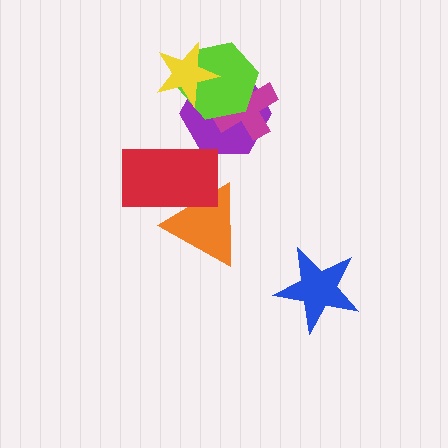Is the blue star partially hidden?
No, no other shape covers it.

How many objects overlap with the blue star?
0 objects overlap with the blue star.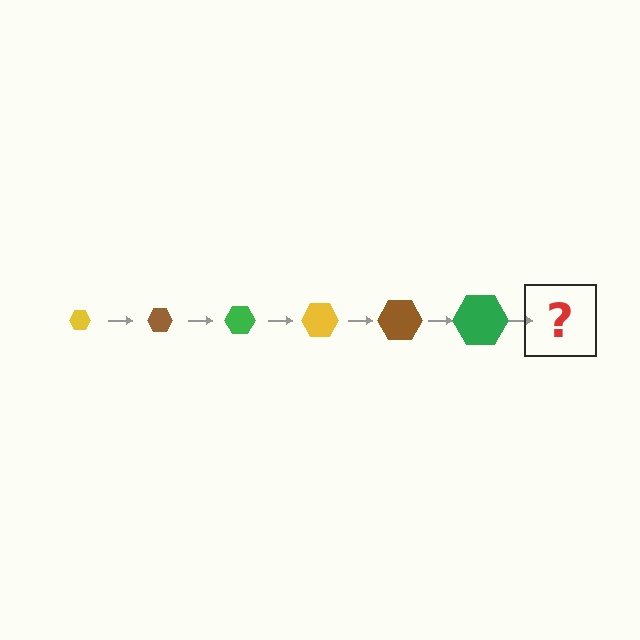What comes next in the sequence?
The next element should be a yellow hexagon, larger than the previous one.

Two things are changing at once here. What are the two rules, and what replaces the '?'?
The two rules are that the hexagon grows larger each step and the color cycles through yellow, brown, and green. The '?' should be a yellow hexagon, larger than the previous one.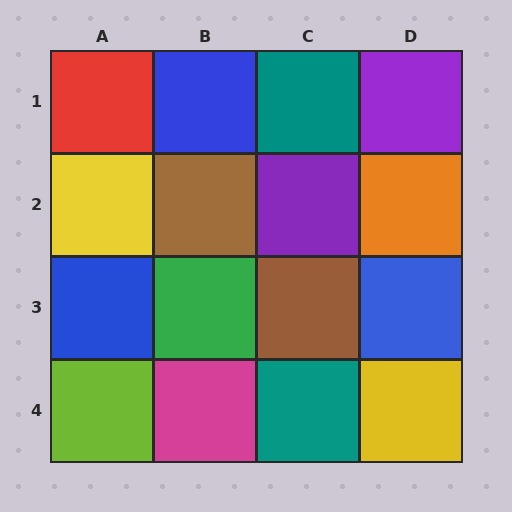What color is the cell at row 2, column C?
Purple.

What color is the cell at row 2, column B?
Brown.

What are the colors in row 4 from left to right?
Lime, magenta, teal, yellow.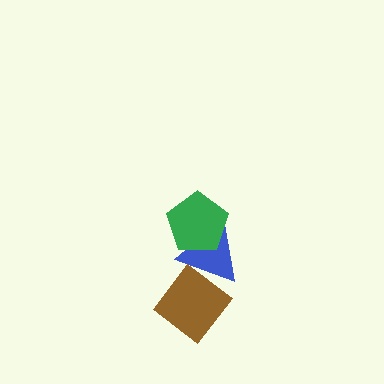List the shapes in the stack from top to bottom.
From top to bottom: the green pentagon, the blue triangle, the brown diamond.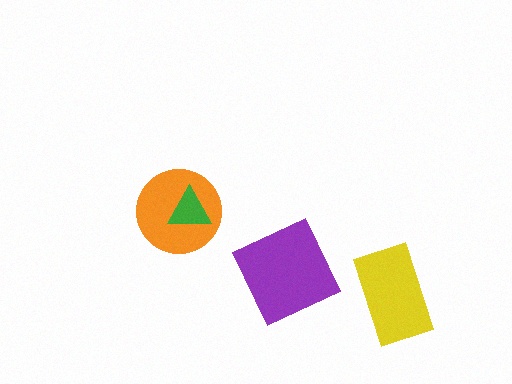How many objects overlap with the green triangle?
1 object overlaps with the green triangle.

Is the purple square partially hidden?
No, no other shape covers it.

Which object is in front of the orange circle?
The green triangle is in front of the orange circle.